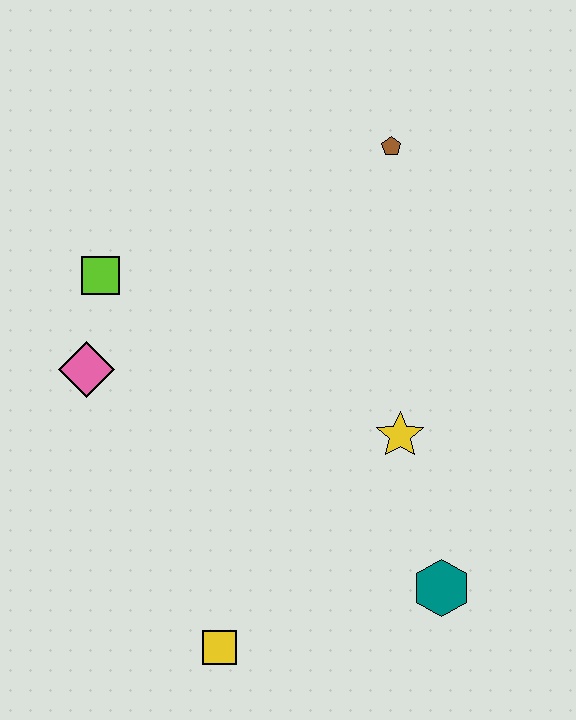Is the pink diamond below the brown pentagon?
Yes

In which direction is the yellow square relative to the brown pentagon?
The yellow square is below the brown pentagon.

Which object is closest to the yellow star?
The teal hexagon is closest to the yellow star.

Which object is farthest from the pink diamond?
The teal hexagon is farthest from the pink diamond.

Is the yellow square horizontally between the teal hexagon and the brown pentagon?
No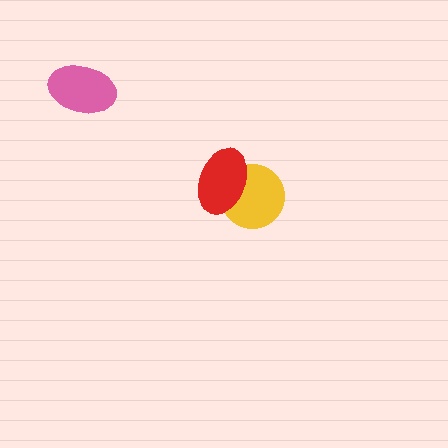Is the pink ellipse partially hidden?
No, no other shape covers it.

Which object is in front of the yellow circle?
The red ellipse is in front of the yellow circle.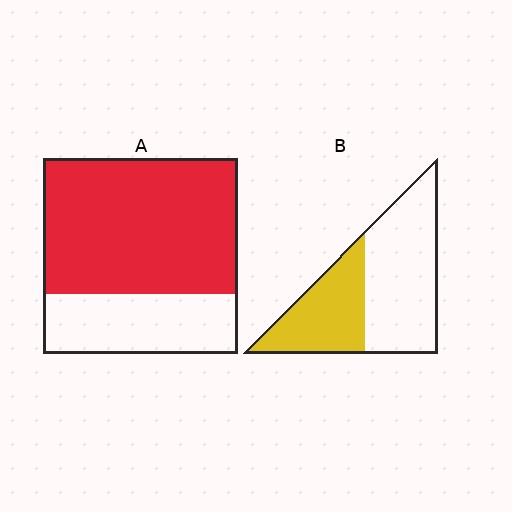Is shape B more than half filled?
No.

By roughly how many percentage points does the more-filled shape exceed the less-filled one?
By roughly 30 percentage points (A over B).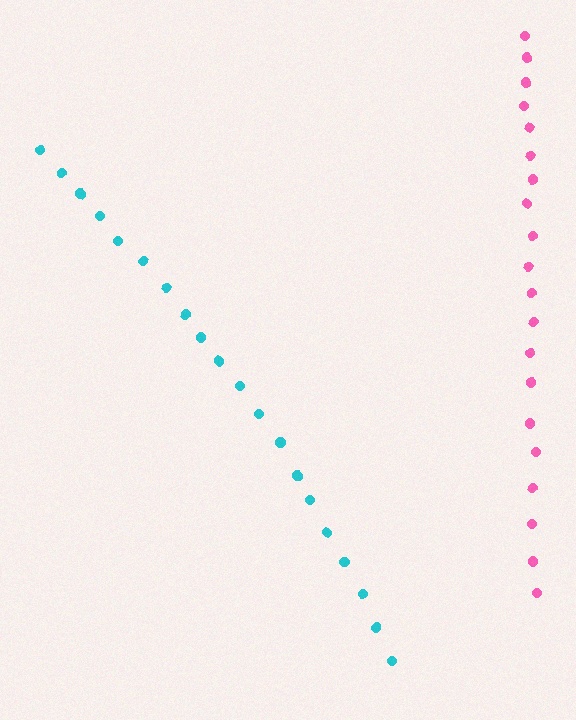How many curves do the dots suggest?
There are 2 distinct paths.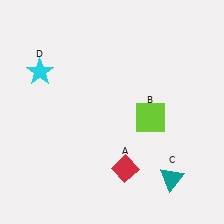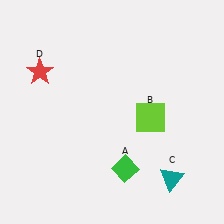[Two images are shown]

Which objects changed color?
A changed from red to green. D changed from cyan to red.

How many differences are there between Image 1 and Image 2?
There are 2 differences between the two images.